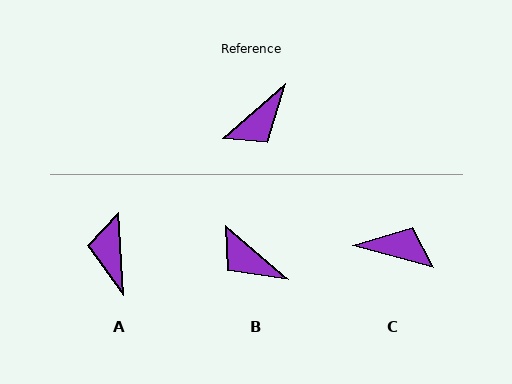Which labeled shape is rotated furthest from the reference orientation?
A, about 127 degrees away.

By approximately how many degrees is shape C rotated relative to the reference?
Approximately 124 degrees counter-clockwise.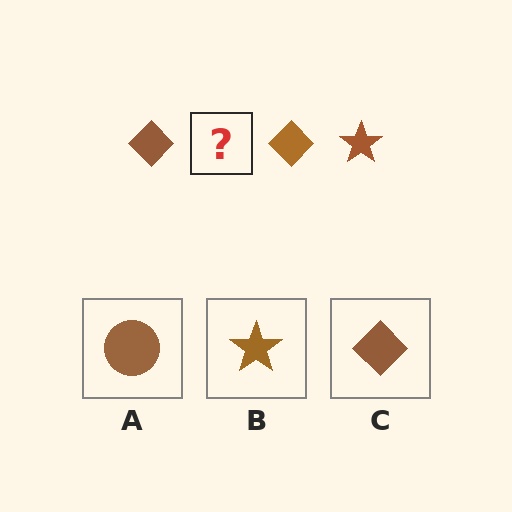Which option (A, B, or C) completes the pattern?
B.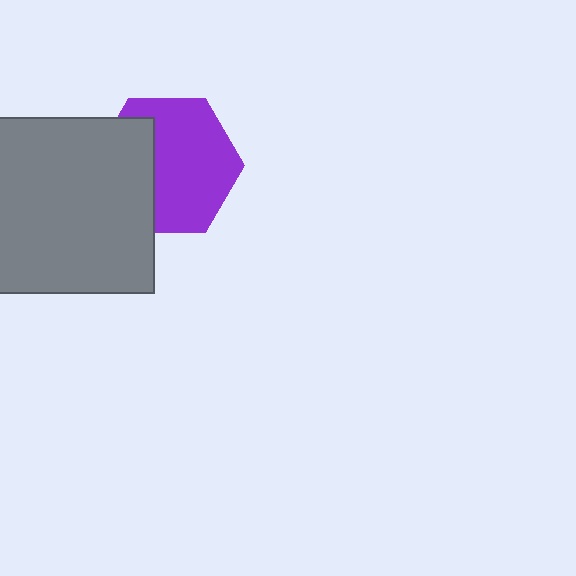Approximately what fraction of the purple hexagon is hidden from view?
Roughly 36% of the purple hexagon is hidden behind the gray square.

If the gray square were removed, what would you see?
You would see the complete purple hexagon.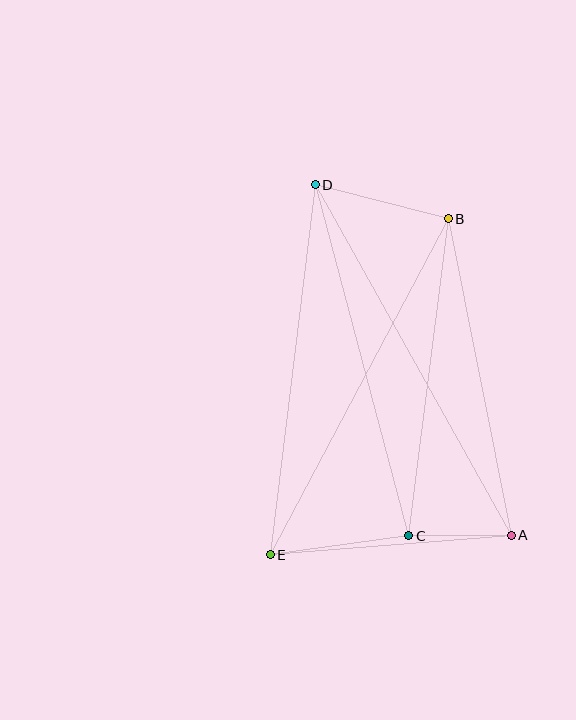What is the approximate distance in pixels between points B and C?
The distance between B and C is approximately 319 pixels.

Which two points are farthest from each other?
Points A and D are farthest from each other.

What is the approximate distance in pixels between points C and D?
The distance between C and D is approximately 363 pixels.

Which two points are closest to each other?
Points A and C are closest to each other.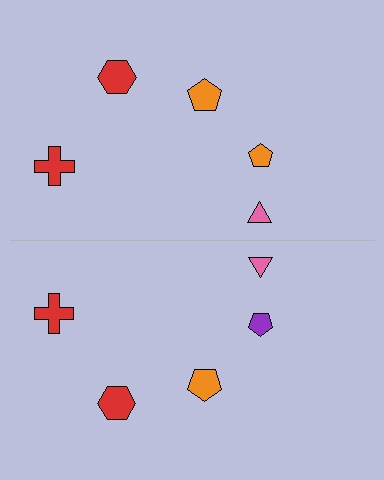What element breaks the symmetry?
The purple pentagon on the bottom side breaks the symmetry — its mirror counterpart is orange.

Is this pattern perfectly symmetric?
No, the pattern is not perfectly symmetric. The purple pentagon on the bottom side breaks the symmetry — its mirror counterpart is orange.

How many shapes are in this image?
There are 10 shapes in this image.